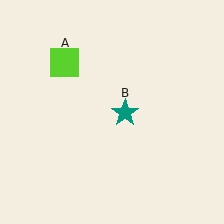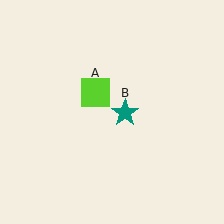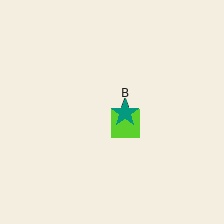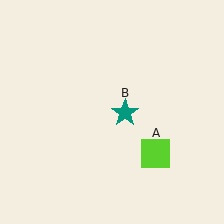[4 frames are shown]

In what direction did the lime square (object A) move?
The lime square (object A) moved down and to the right.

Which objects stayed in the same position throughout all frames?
Teal star (object B) remained stationary.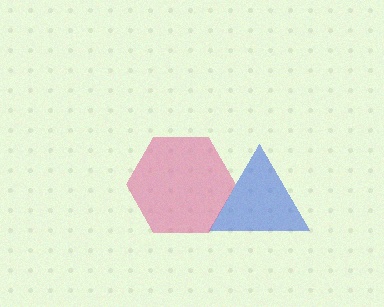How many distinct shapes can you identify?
There are 2 distinct shapes: a blue triangle, a pink hexagon.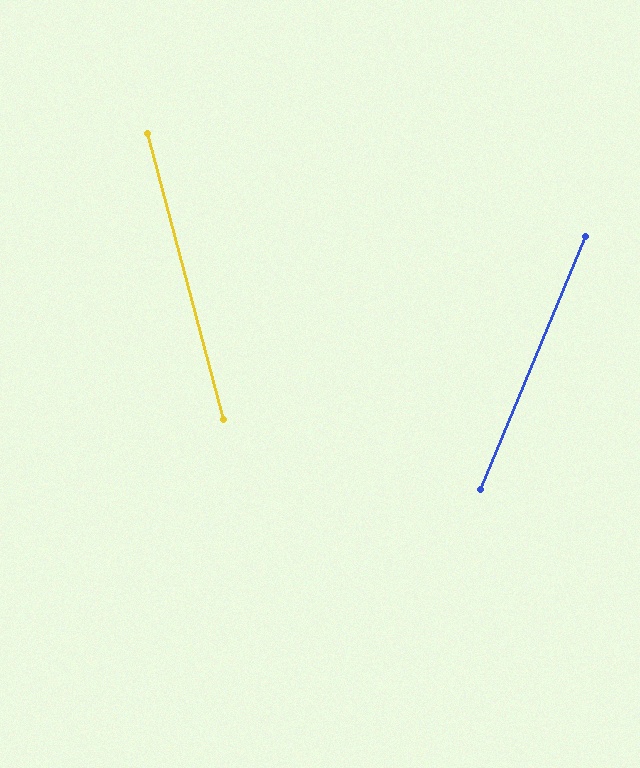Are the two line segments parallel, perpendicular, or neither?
Neither parallel nor perpendicular — they differ by about 37°.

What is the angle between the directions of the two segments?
Approximately 37 degrees.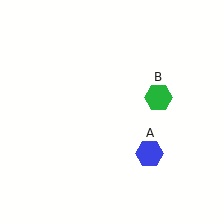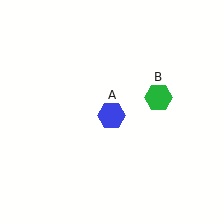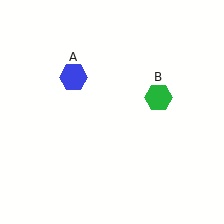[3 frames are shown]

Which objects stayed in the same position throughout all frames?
Green hexagon (object B) remained stationary.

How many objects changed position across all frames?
1 object changed position: blue hexagon (object A).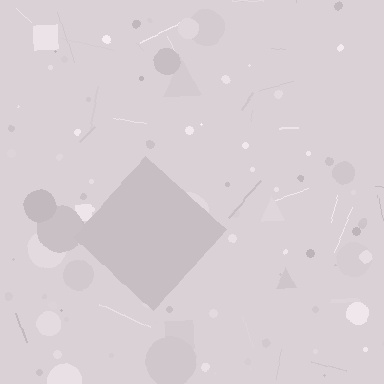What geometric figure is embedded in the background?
A diamond is embedded in the background.